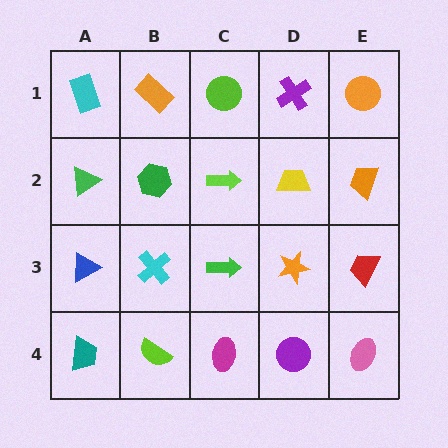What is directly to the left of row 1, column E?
A purple cross.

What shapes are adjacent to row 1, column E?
An orange trapezoid (row 2, column E), a purple cross (row 1, column D).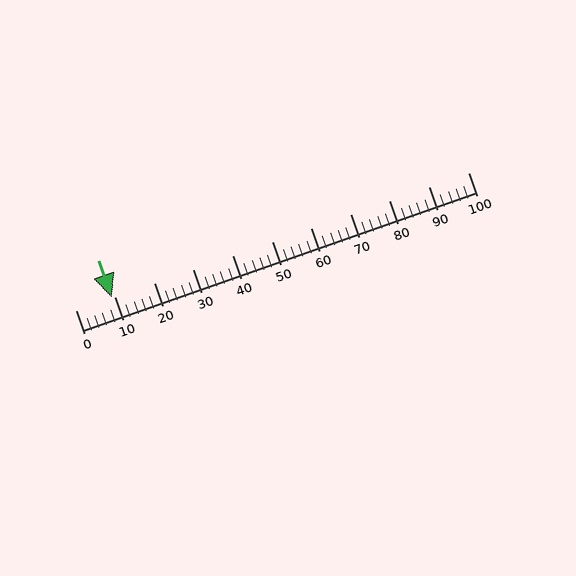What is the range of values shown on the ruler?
The ruler shows values from 0 to 100.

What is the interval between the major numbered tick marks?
The major tick marks are spaced 10 units apart.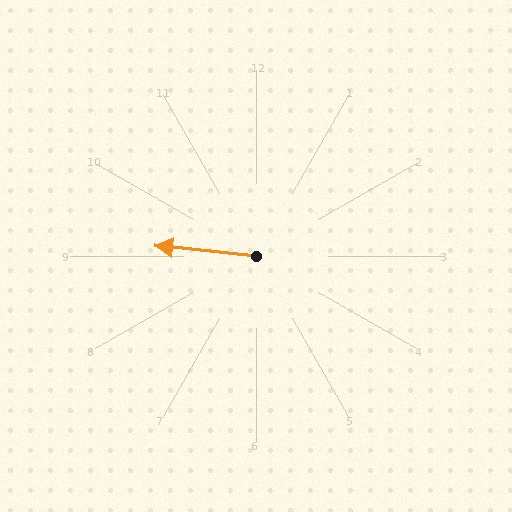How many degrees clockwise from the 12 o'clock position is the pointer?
Approximately 276 degrees.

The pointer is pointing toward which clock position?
Roughly 9 o'clock.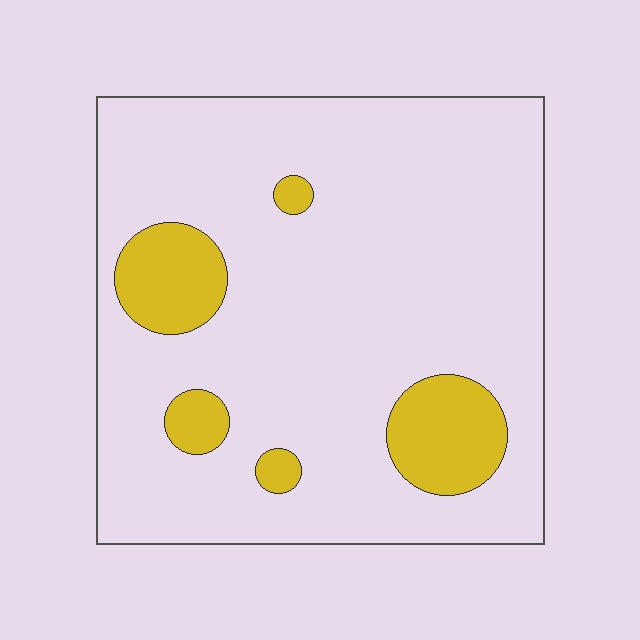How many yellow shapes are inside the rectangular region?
5.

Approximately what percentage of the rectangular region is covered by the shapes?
Approximately 15%.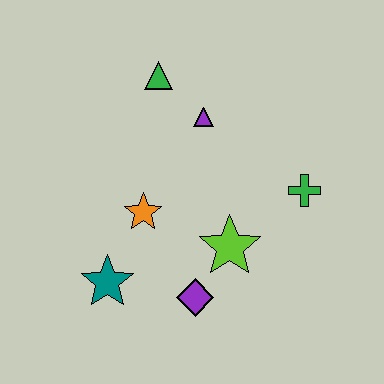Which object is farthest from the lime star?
The green triangle is farthest from the lime star.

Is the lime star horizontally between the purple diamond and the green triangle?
No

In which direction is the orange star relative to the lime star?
The orange star is to the left of the lime star.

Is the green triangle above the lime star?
Yes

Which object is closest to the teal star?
The orange star is closest to the teal star.